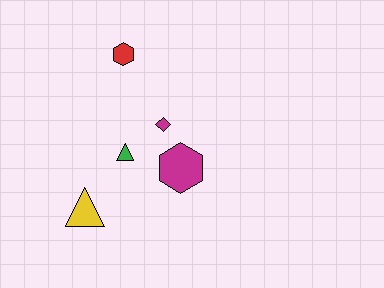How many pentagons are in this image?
There are no pentagons.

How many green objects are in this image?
There is 1 green object.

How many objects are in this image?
There are 5 objects.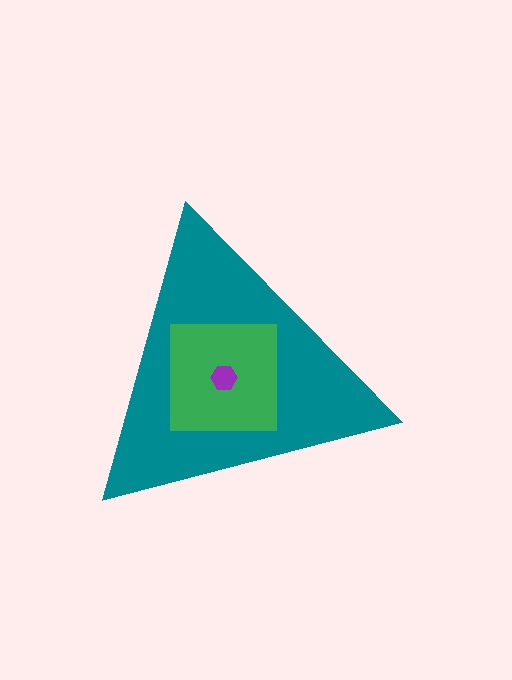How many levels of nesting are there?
3.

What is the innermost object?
The purple hexagon.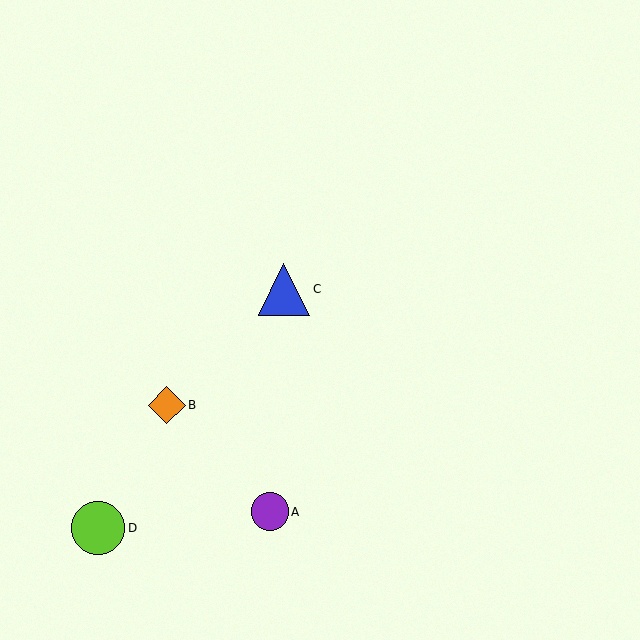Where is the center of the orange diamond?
The center of the orange diamond is at (167, 405).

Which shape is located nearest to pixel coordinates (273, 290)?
The blue triangle (labeled C) at (284, 289) is nearest to that location.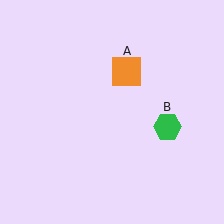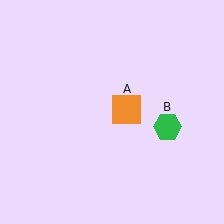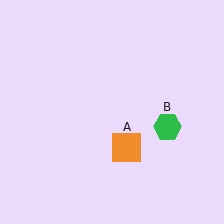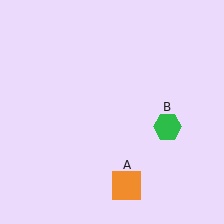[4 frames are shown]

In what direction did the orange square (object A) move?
The orange square (object A) moved down.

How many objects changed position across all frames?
1 object changed position: orange square (object A).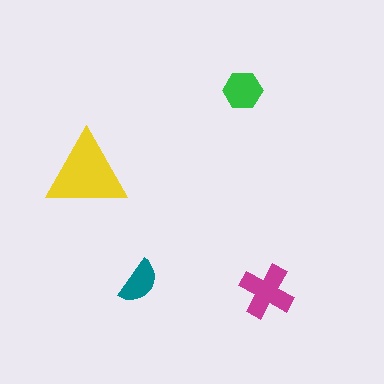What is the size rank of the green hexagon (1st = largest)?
3rd.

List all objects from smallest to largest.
The teal semicircle, the green hexagon, the magenta cross, the yellow triangle.